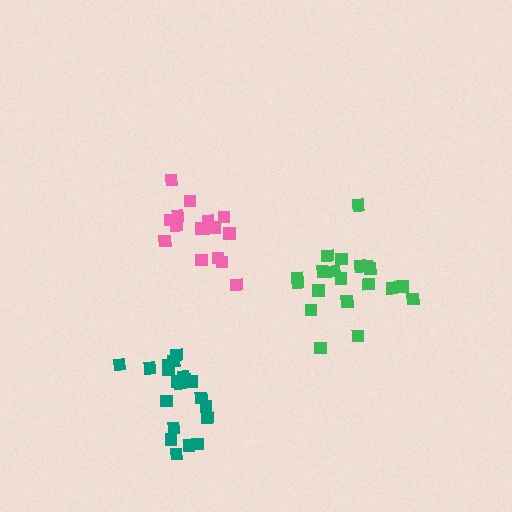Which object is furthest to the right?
The green cluster is rightmost.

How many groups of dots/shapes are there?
There are 3 groups.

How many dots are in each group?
Group 1: 20 dots, Group 2: 20 dots, Group 3: 15 dots (55 total).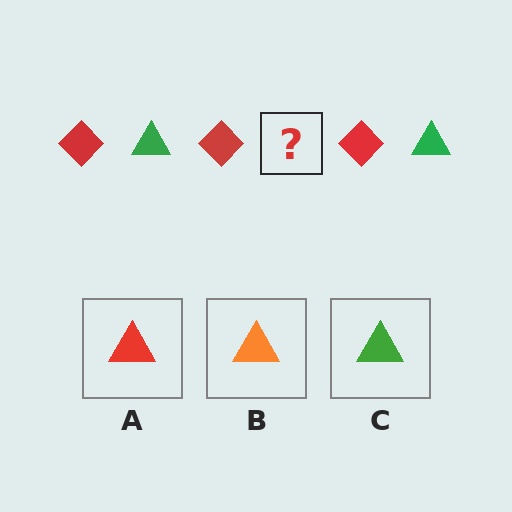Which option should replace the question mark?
Option C.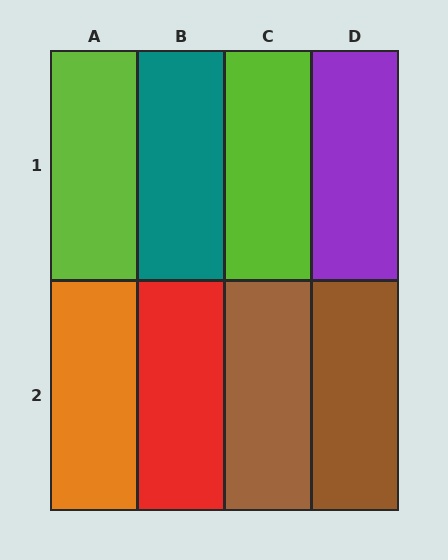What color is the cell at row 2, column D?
Brown.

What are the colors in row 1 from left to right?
Lime, teal, lime, purple.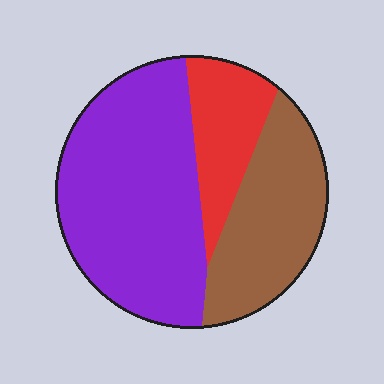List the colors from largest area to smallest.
From largest to smallest: purple, brown, red.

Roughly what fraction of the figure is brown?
Brown takes up between a sixth and a third of the figure.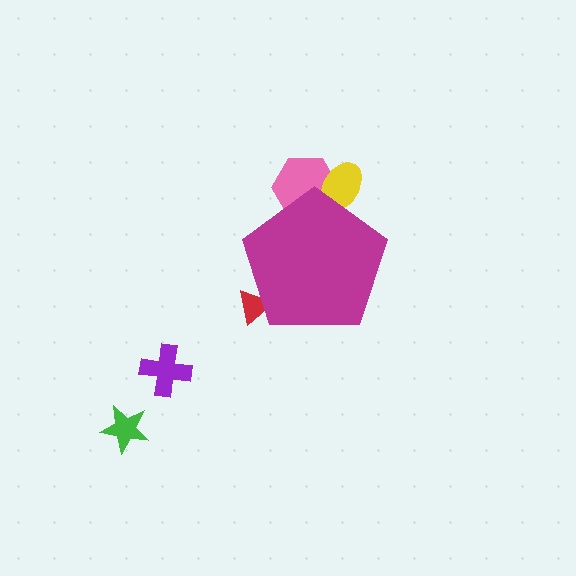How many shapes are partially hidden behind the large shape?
3 shapes are partially hidden.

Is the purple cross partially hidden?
No, the purple cross is fully visible.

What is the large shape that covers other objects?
A magenta pentagon.